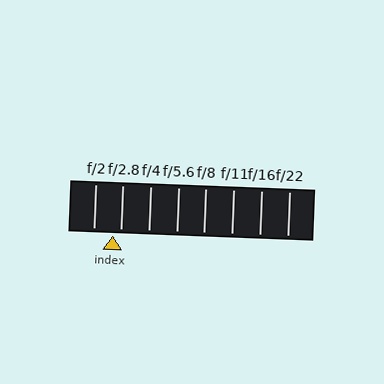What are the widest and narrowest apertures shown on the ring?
The widest aperture shown is f/2 and the narrowest is f/22.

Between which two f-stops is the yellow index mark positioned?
The index mark is between f/2 and f/2.8.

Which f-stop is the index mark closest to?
The index mark is closest to f/2.8.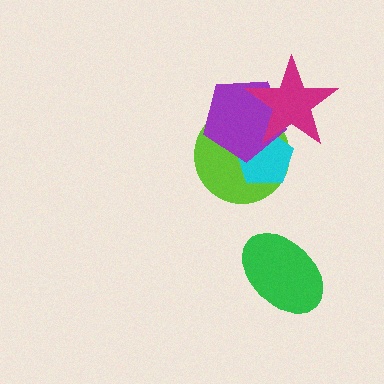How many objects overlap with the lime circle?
3 objects overlap with the lime circle.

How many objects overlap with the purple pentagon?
3 objects overlap with the purple pentagon.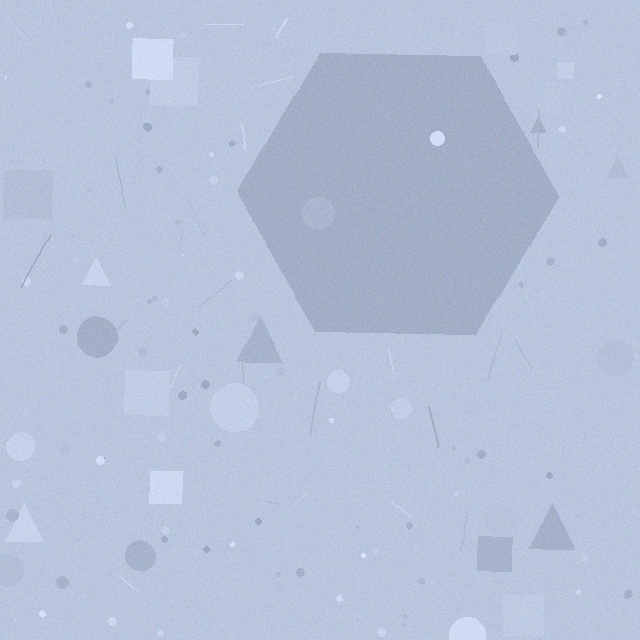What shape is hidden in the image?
A hexagon is hidden in the image.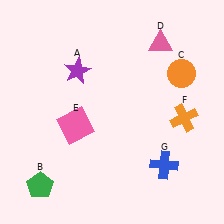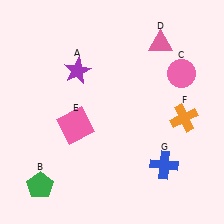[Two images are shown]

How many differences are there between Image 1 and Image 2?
There is 1 difference between the two images.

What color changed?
The circle (C) changed from orange in Image 1 to pink in Image 2.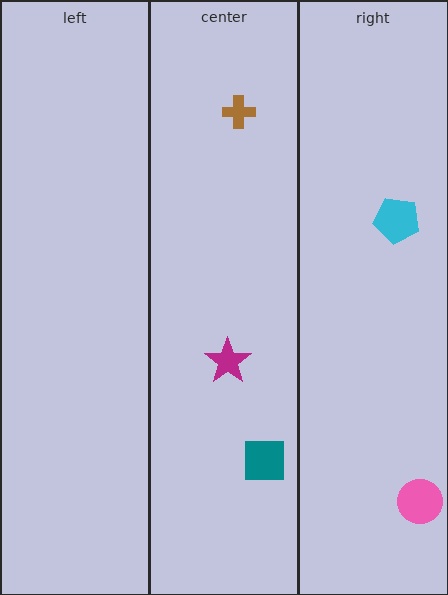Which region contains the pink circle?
The right region.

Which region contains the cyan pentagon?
The right region.